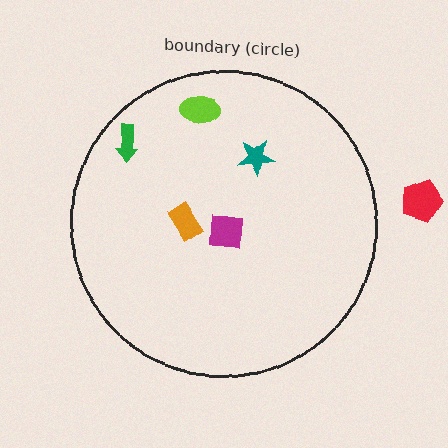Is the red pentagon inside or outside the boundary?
Outside.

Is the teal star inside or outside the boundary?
Inside.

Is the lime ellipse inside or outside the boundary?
Inside.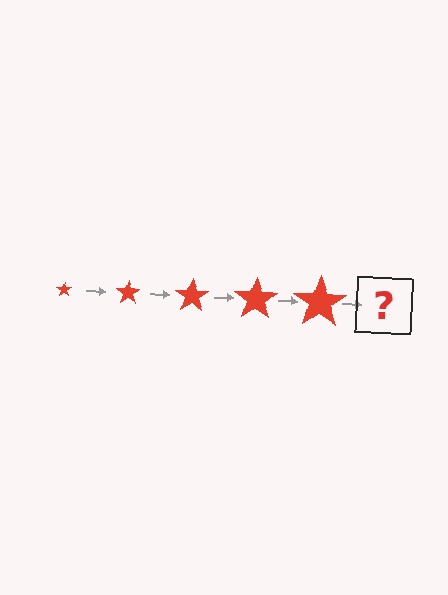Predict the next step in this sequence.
The next step is a red star, larger than the previous one.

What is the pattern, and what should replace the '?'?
The pattern is that the star gets progressively larger each step. The '?' should be a red star, larger than the previous one.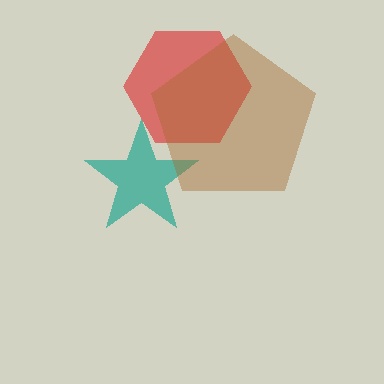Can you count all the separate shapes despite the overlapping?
Yes, there are 3 separate shapes.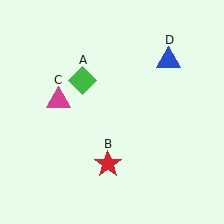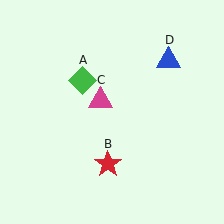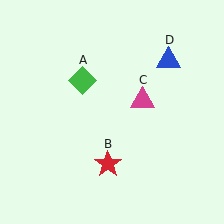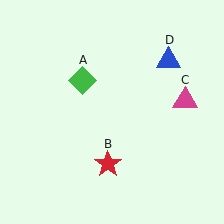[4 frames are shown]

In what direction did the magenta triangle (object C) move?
The magenta triangle (object C) moved right.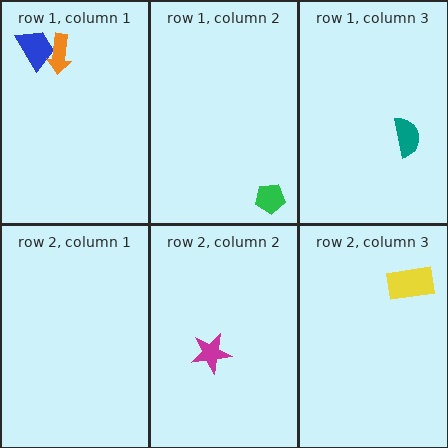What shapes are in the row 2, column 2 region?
The magenta star.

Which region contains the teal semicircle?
The row 1, column 3 region.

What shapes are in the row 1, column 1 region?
The blue trapezoid, the orange arrow.